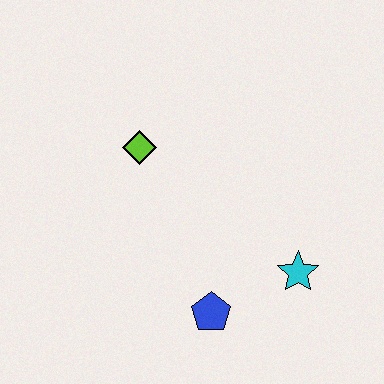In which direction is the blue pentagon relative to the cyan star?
The blue pentagon is to the left of the cyan star.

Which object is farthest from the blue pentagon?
The lime diamond is farthest from the blue pentagon.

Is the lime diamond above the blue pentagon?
Yes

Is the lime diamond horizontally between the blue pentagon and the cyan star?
No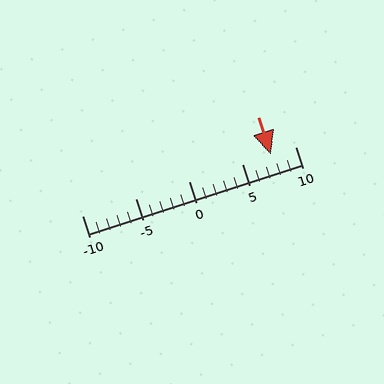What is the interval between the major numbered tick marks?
The major tick marks are spaced 5 units apart.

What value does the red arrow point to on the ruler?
The red arrow points to approximately 8.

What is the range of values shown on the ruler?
The ruler shows values from -10 to 10.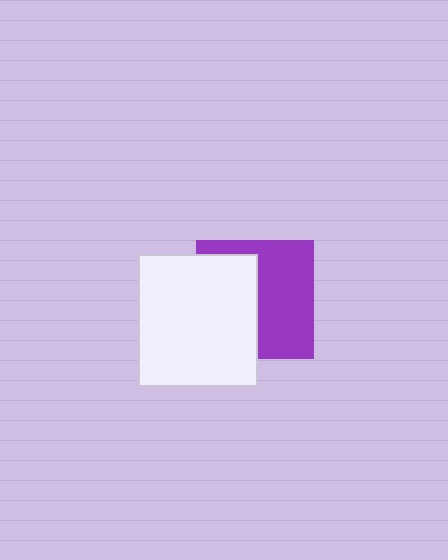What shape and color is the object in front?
The object in front is a white rectangle.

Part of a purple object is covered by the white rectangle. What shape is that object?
It is a square.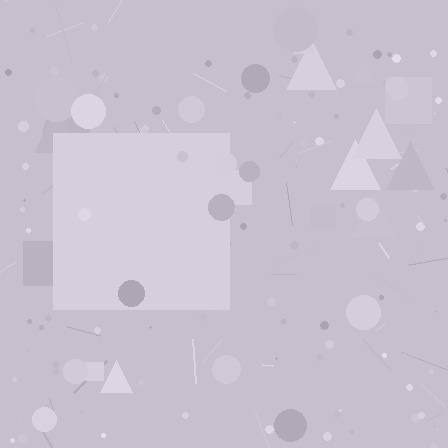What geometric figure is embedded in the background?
A square is embedded in the background.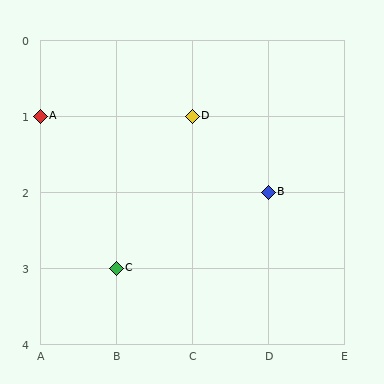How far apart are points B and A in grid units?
Points B and A are 3 columns and 1 row apart (about 3.2 grid units diagonally).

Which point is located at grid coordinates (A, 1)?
Point A is at (A, 1).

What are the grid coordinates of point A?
Point A is at grid coordinates (A, 1).